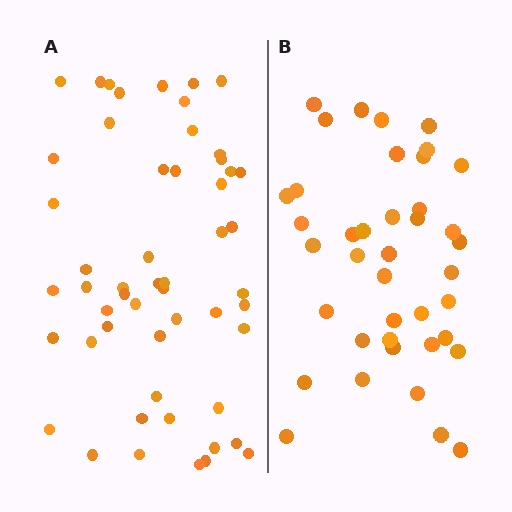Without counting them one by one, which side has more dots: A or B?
Region A (the left region) has more dots.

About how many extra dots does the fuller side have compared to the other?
Region A has approximately 15 more dots than region B.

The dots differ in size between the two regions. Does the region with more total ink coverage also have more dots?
No. Region B has more total ink coverage because its dots are larger, but region A actually contains more individual dots. Total area can be misleading — the number of items is what matters here.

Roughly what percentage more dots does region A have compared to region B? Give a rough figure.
About 30% more.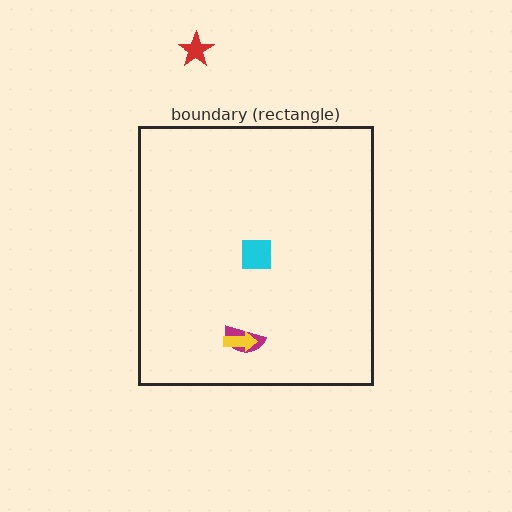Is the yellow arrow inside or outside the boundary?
Inside.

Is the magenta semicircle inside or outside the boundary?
Inside.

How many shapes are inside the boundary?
3 inside, 1 outside.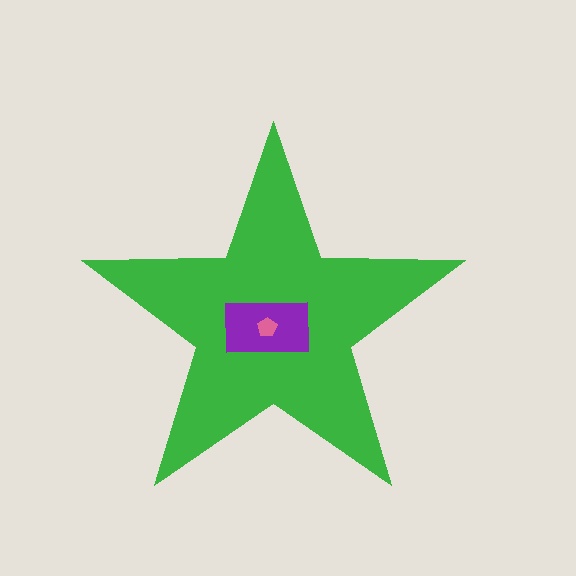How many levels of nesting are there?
3.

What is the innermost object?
The pink pentagon.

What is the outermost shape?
The green star.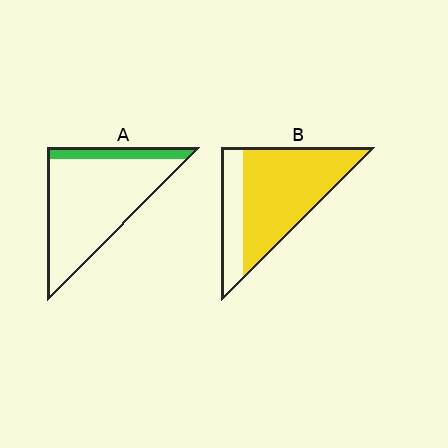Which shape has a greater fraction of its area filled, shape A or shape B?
Shape B.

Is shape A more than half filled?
No.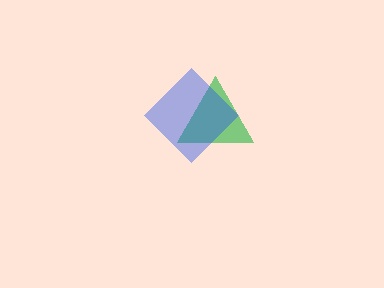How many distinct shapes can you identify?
There are 2 distinct shapes: a green triangle, a blue diamond.